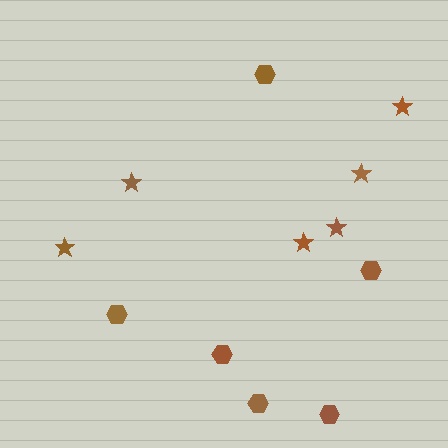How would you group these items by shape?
There are 2 groups: one group of hexagons (6) and one group of stars (6).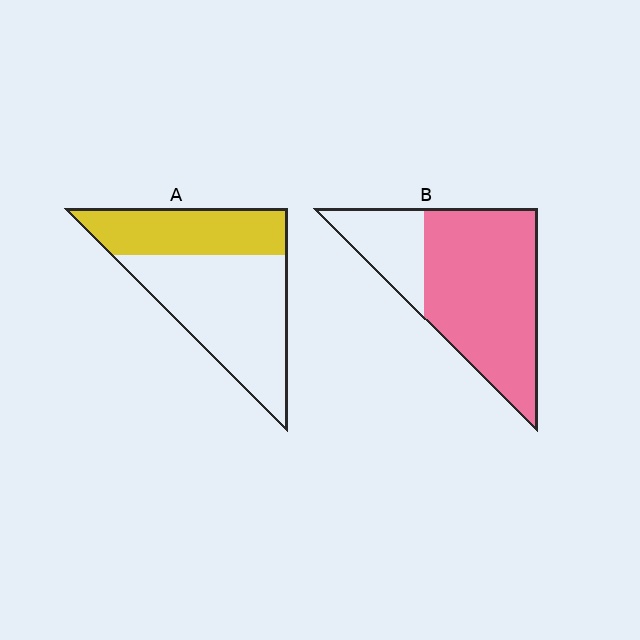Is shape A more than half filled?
No.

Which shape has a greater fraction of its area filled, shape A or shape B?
Shape B.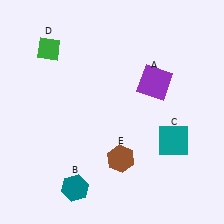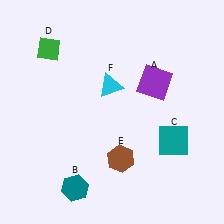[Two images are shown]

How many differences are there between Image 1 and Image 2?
There is 1 difference between the two images.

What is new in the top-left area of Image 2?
A cyan triangle (F) was added in the top-left area of Image 2.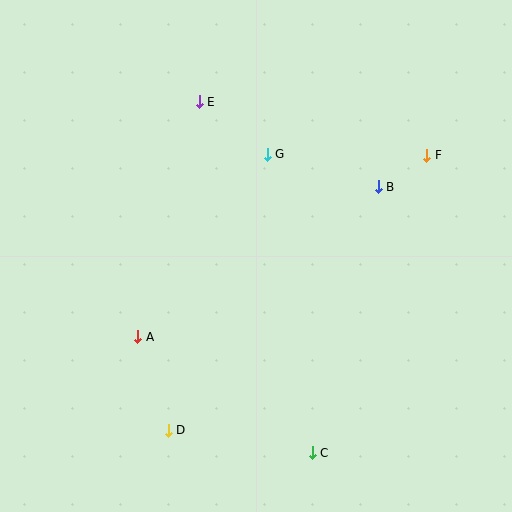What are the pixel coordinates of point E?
Point E is at (199, 102).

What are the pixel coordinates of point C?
Point C is at (312, 453).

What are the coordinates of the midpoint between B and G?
The midpoint between B and G is at (323, 171).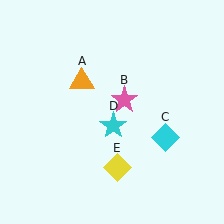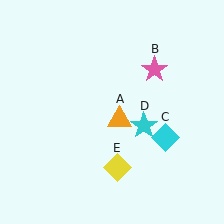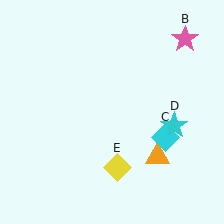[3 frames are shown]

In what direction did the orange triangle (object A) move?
The orange triangle (object A) moved down and to the right.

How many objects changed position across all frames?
3 objects changed position: orange triangle (object A), pink star (object B), cyan star (object D).